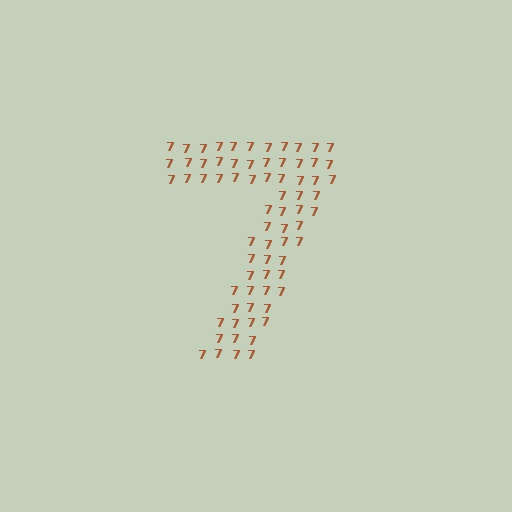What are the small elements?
The small elements are digit 7's.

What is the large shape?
The large shape is the digit 7.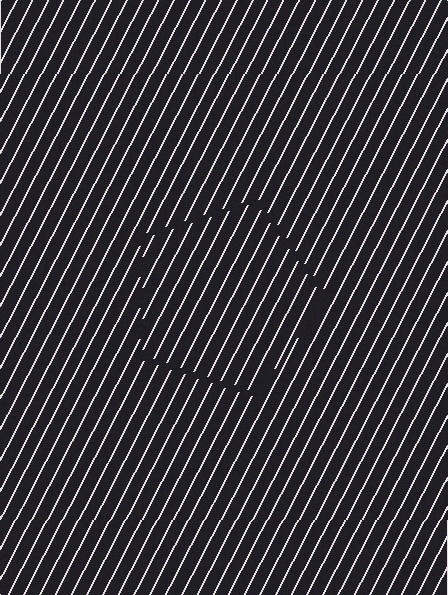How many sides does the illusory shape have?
5 sides — the line-ends trace a pentagon.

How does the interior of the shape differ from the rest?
The interior of the shape contains the same grating, shifted by half a period — the contour is defined by the phase discontinuity where line-ends from the inner and outer gratings abut.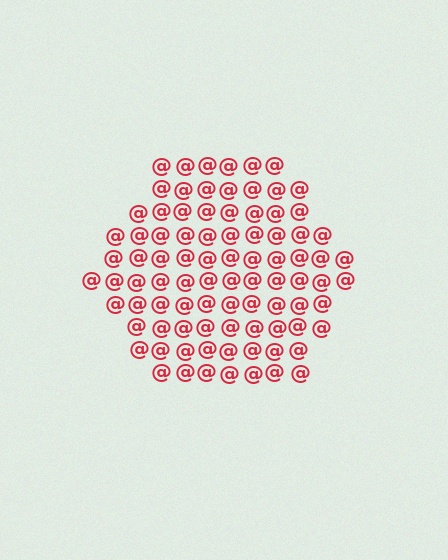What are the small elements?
The small elements are at signs.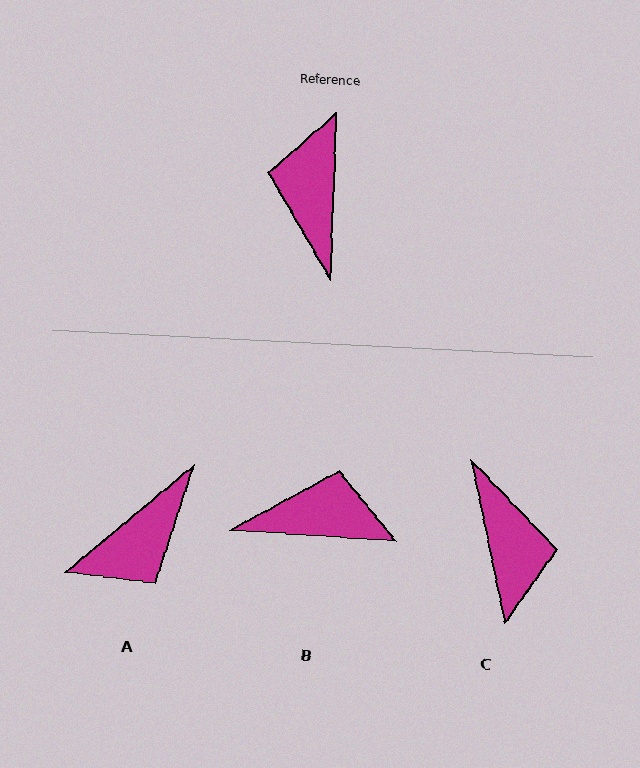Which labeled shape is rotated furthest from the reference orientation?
C, about 166 degrees away.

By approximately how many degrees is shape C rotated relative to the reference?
Approximately 166 degrees clockwise.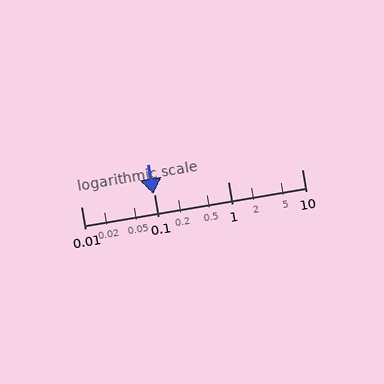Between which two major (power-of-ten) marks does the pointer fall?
The pointer is between 0.01 and 0.1.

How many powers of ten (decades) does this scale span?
The scale spans 3 decades, from 0.01 to 10.